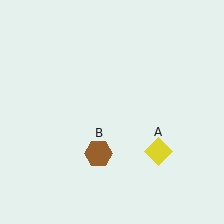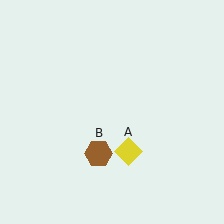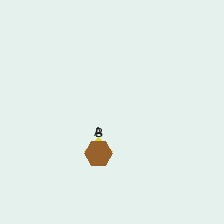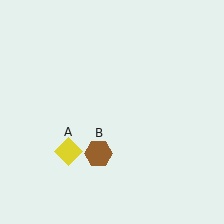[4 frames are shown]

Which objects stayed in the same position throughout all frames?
Brown hexagon (object B) remained stationary.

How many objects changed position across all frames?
1 object changed position: yellow diamond (object A).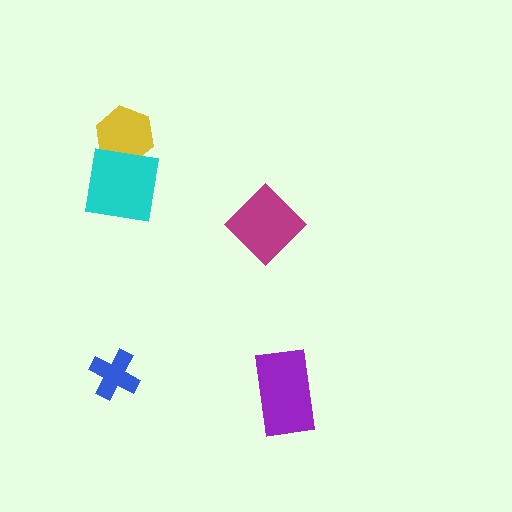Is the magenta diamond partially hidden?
No, no other shape covers it.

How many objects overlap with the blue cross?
0 objects overlap with the blue cross.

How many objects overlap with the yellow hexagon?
1 object overlaps with the yellow hexagon.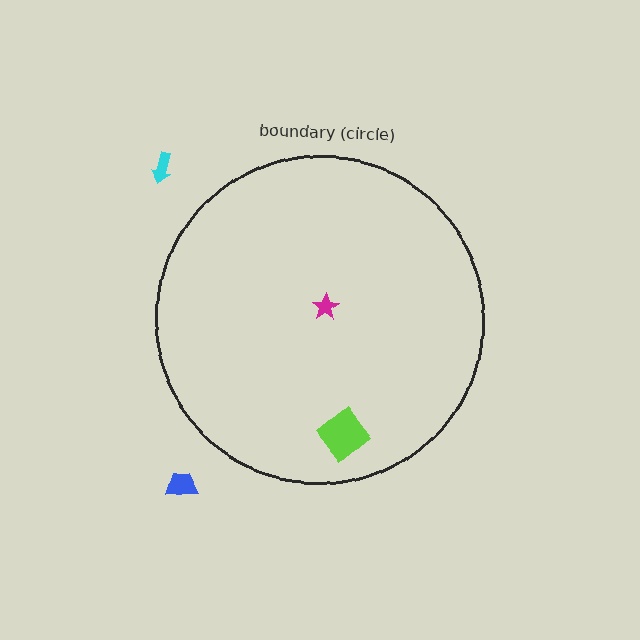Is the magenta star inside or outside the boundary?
Inside.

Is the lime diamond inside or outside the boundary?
Inside.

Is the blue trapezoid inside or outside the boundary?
Outside.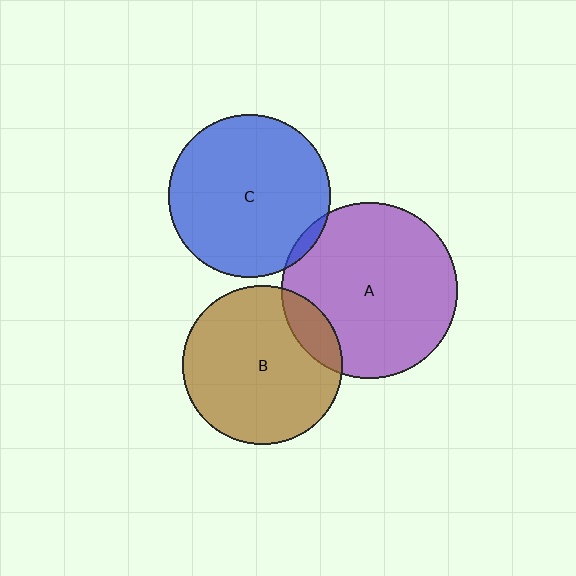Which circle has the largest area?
Circle A (purple).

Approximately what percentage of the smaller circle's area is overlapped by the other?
Approximately 5%.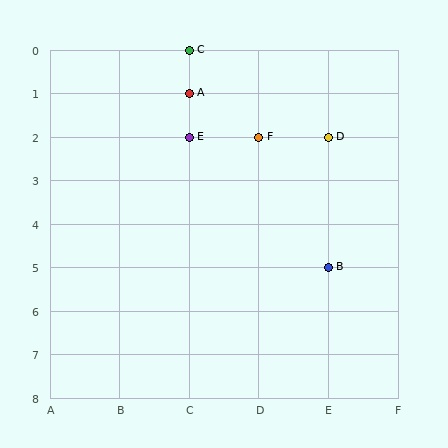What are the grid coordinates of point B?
Point B is at grid coordinates (E, 5).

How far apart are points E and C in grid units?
Points E and C are 2 rows apart.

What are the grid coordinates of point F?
Point F is at grid coordinates (D, 2).